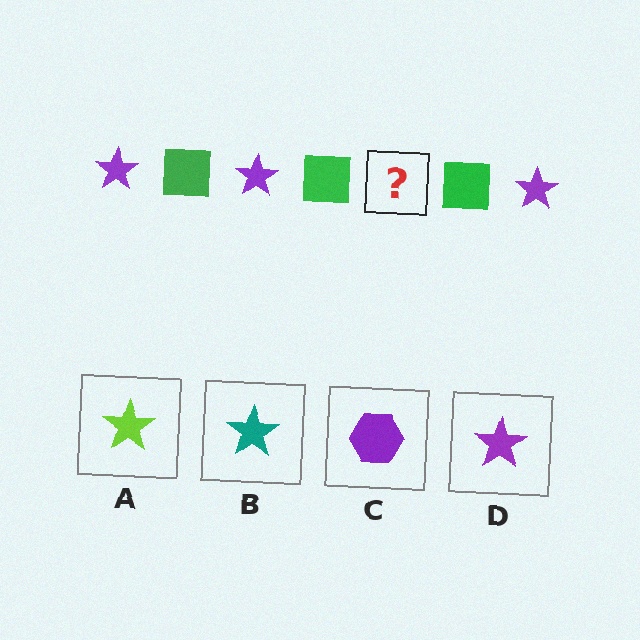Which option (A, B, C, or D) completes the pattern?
D.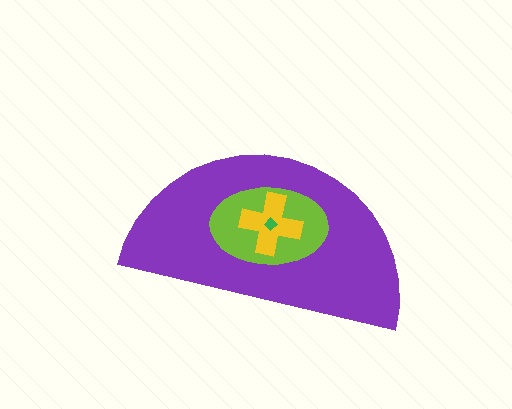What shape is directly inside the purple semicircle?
The lime ellipse.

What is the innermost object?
The green diamond.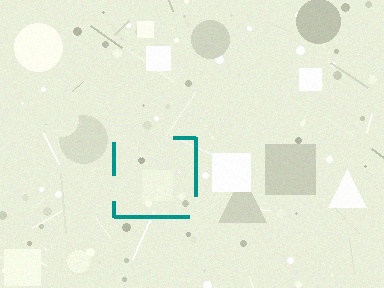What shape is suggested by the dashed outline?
The dashed outline suggests a square.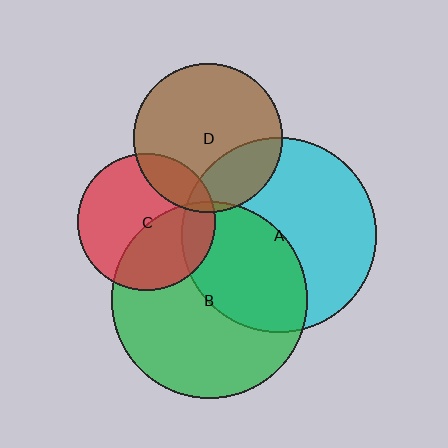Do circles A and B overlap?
Yes.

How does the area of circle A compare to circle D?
Approximately 1.7 times.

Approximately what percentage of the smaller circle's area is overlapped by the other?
Approximately 40%.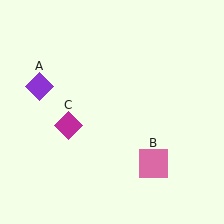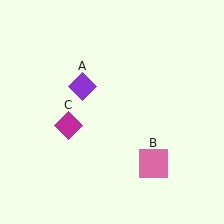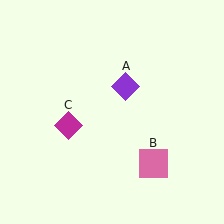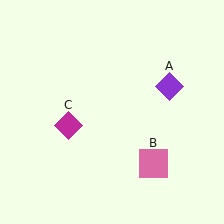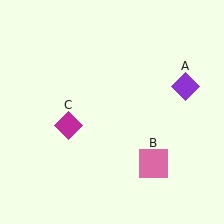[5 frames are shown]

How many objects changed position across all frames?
1 object changed position: purple diamond (object A).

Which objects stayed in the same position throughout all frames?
Pink square (object B) and magenta diamond (object C) remained stationary.